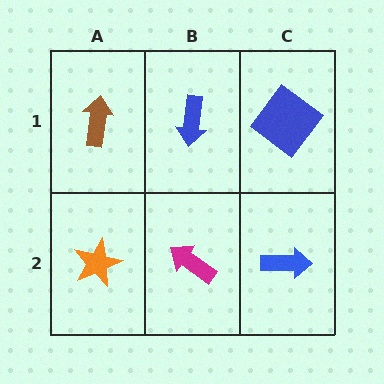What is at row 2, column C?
A blue arrow.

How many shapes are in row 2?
3 shapes.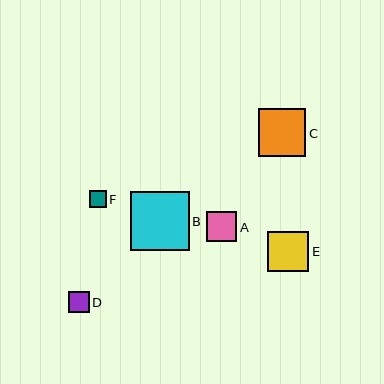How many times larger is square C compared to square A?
Square C is approximately 1.6 times the size of square A.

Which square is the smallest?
Square F is the smallest with a size of approximately 16 pixels.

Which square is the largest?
Square B is the largest with a size of approximately 59 pixels.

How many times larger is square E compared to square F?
Square E is approximately 2.5 times the size of square F.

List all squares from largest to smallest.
From largest to smallest: B, C, E, A, D, F.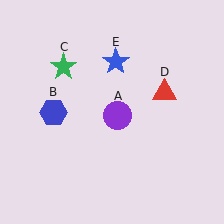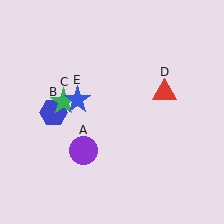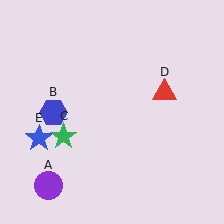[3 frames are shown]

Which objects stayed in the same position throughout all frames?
Blue hexagon (object B) and red triangle (object D) remained stationary.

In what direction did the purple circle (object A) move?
The purple circle (object A) moved down and to the left.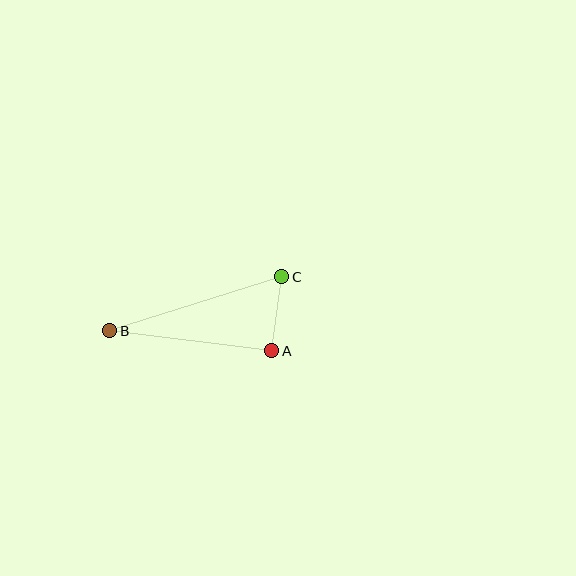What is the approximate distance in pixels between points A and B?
The distance between A and B is approximately 163 pixels.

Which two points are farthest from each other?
Points B and C are farthest from each other.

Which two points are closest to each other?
Points A and C are closest to each other.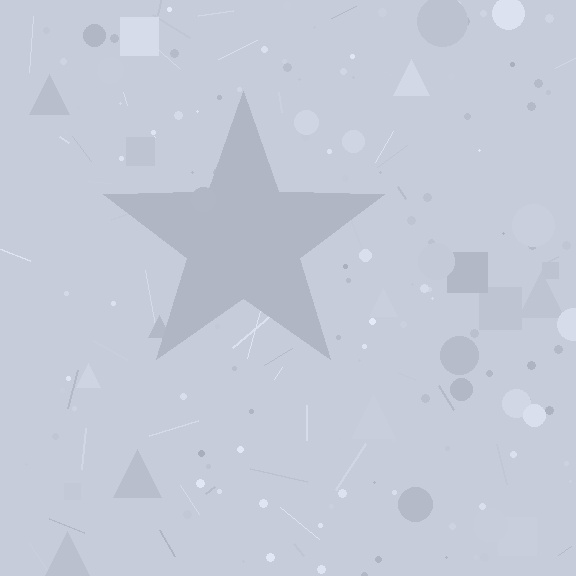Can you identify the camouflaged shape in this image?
The camouflaged shape is a star.